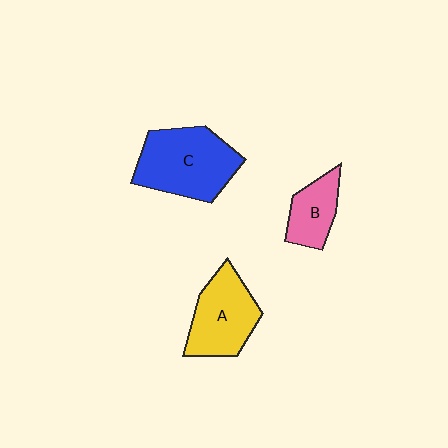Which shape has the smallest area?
Shape B (pink).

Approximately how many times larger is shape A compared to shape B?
Approximately 1.6 times.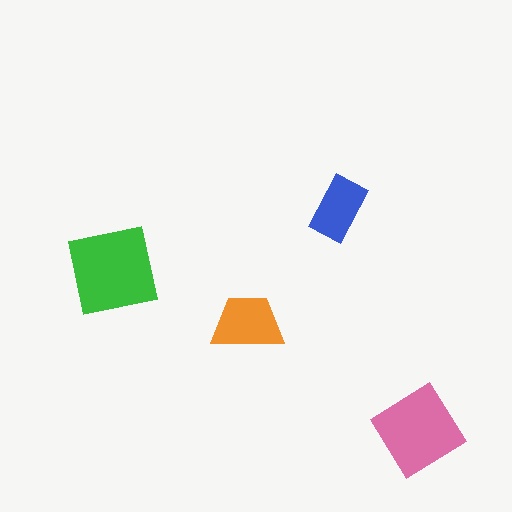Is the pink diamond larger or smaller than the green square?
Smaller.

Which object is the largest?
The green square.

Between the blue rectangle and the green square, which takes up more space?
The green square.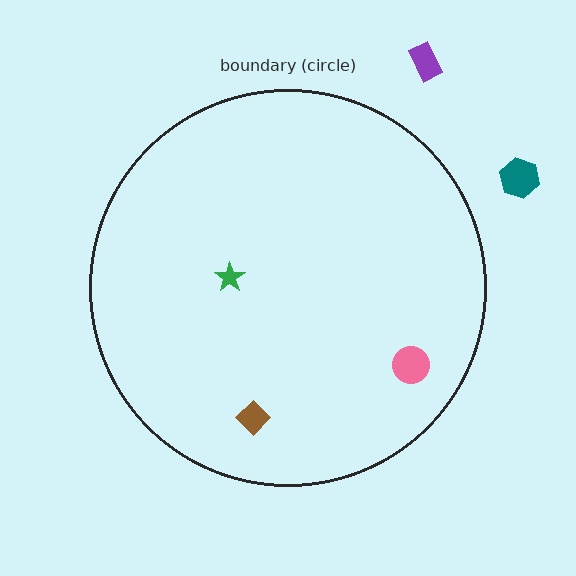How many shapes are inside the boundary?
3 inside, 2 outside.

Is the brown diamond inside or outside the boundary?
Inside.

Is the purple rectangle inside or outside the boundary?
Outside.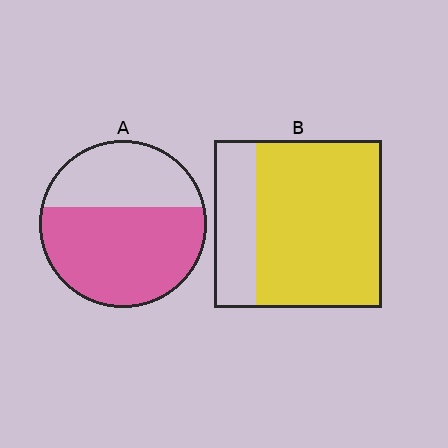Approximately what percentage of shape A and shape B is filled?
A is approximately 65% and B is approximately 75%.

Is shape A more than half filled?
Yes.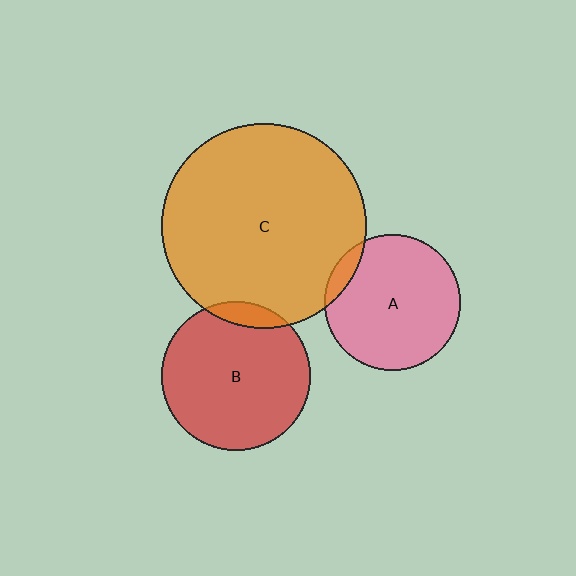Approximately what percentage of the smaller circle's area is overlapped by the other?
Approximately 10%.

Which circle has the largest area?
Circle C (orange).